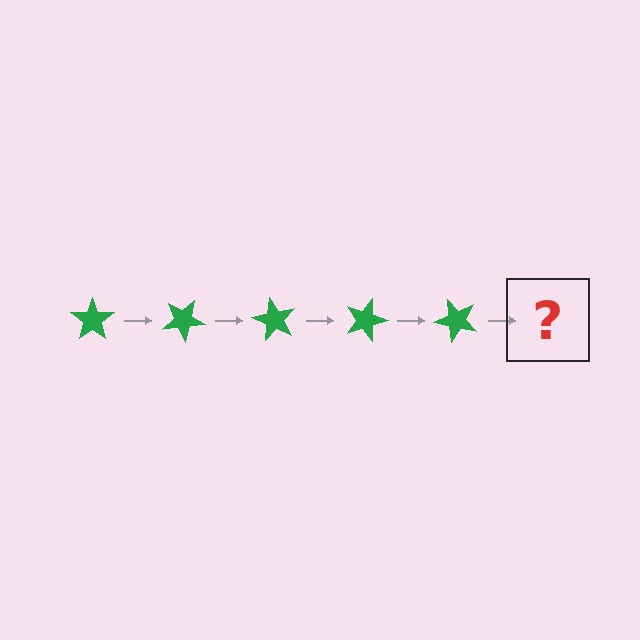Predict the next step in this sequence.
The next step is a green star rotated 150 degrees.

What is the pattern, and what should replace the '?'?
The pattern is that the star rotates 30 degrees each step. The '?' should be a green star rotated 150 degrees.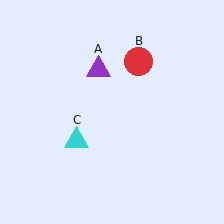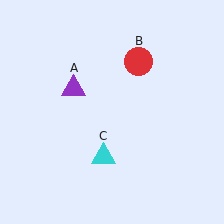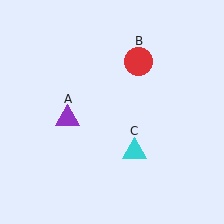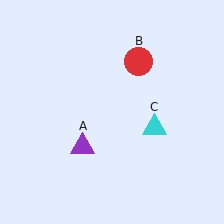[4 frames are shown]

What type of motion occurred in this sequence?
The purple triangle (object A), cyan triangle (object C) rotated counterclockwise around the center of the scene.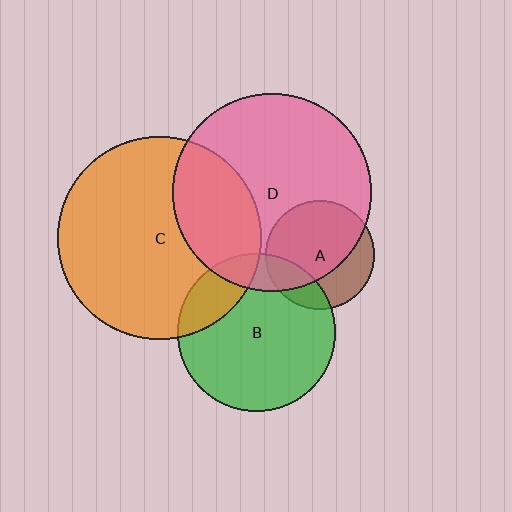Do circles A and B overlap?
Yes.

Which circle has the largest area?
Circle C (orange).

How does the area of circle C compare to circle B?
Approximately 1.7 times.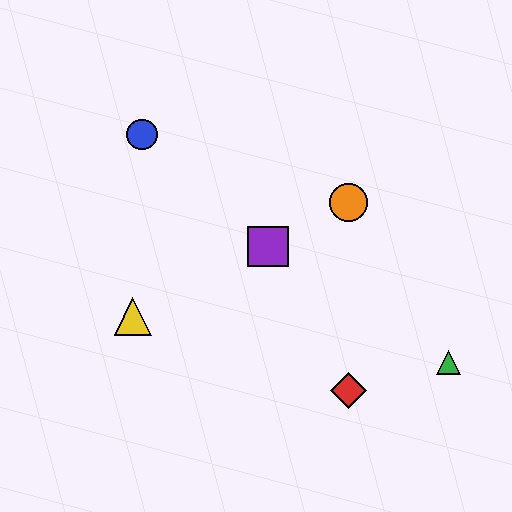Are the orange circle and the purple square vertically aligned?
No, the orange circle is at x≈348 and the purple square is at x≈268.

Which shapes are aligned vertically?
The red diamond, the orange circle are aligned vertically.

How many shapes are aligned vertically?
2 shapes (the red diamond, the orange circle) are aligned vertically.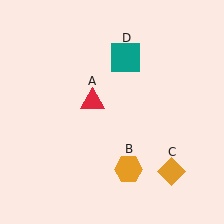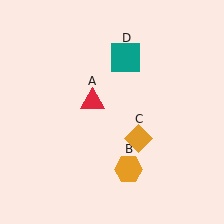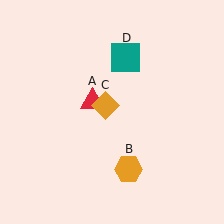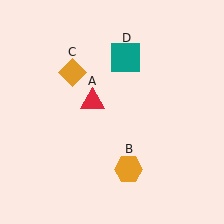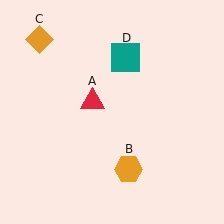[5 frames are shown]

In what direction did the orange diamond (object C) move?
The orange diamond (object C) moved up and to the left.